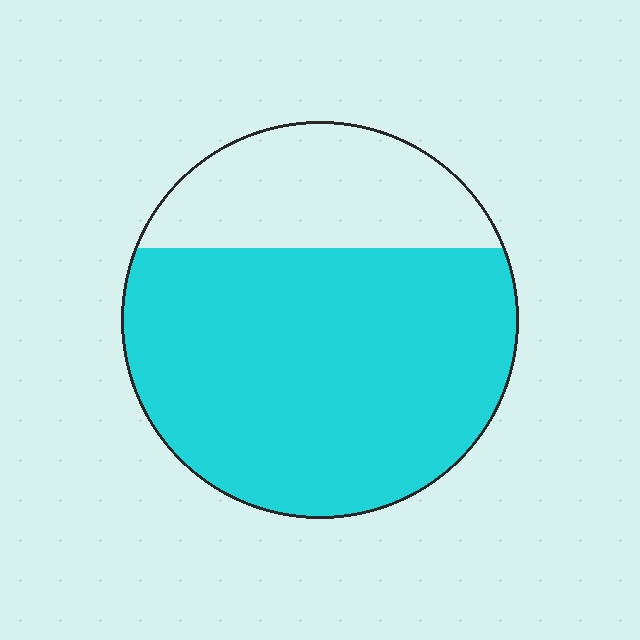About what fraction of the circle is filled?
About three quarters (3/4).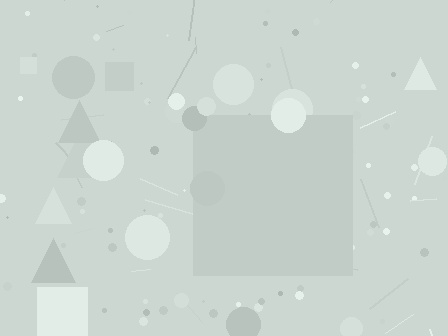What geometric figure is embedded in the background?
A square is embedded in the background.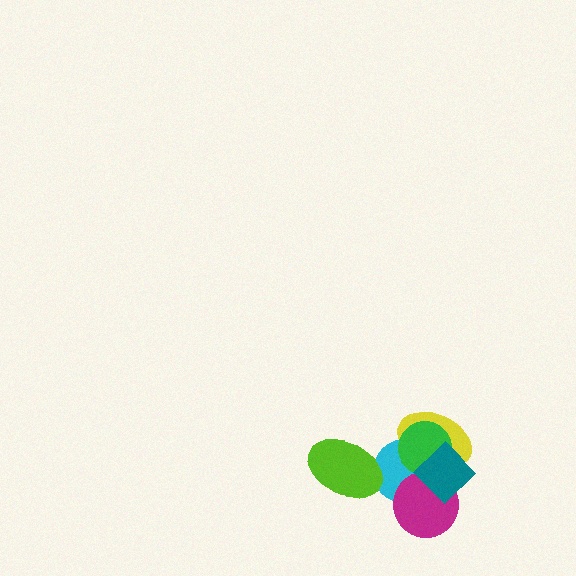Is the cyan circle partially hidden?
Yes, it is partially covered by another shape.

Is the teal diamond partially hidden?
No, no other shape covers it.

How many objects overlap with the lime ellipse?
1 object overlaps with the lime ellipse.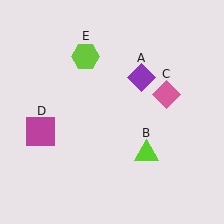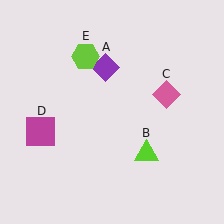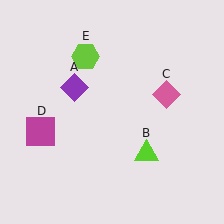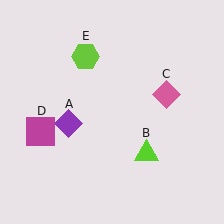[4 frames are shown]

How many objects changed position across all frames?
1 object changed position: purple diamond (object A).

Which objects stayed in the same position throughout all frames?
Lime triangle (object B) and pink diamond (object C) and magenta square (object D) and lime hexagon (object E) remained stationary.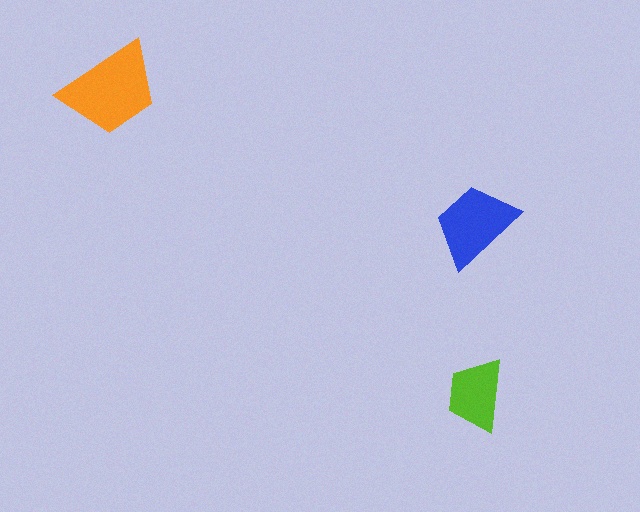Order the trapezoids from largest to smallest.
the orange one, the blue one, the lime one.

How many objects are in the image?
There are 3 objects in the image.